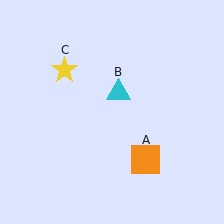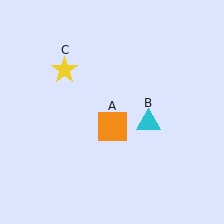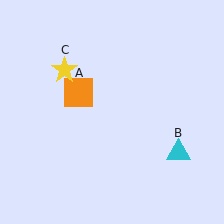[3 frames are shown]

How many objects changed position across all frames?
2 objects changed position: orange square (object A), cyan triangle (object B).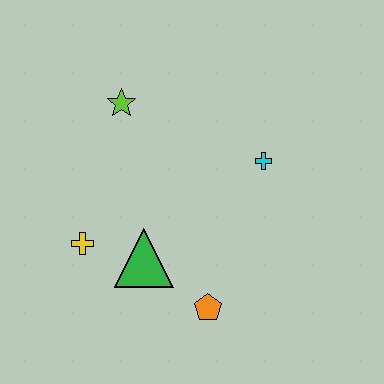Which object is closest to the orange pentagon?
The green triangle is closest to the orange pentagon.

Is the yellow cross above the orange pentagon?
Yes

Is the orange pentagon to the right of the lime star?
Yes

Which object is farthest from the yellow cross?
The cyan cross is farthest from the yellow cross.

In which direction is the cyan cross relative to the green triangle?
The cyan cross is to the right of the green triangle.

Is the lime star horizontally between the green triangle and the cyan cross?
No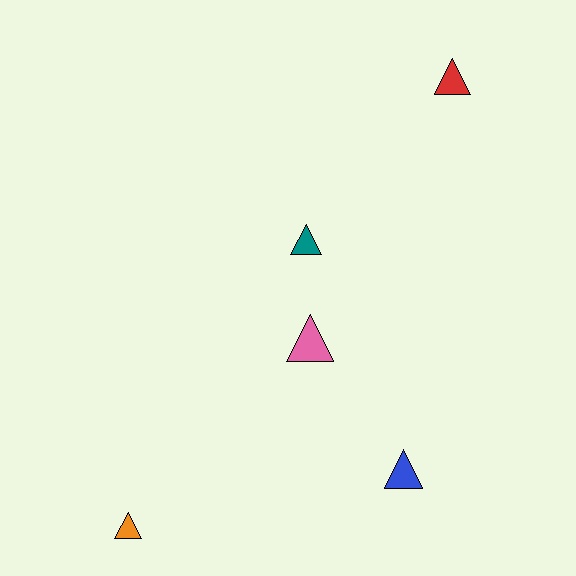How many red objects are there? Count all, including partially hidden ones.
There is 1 red object.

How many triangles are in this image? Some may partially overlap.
There are 5 triangles.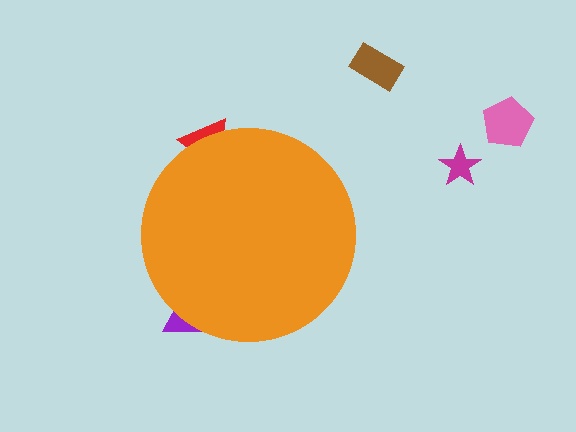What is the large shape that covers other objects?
An orange circle.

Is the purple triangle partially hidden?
Yes, the purple triangle is partially hidden behind the orange circle.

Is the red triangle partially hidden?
Yes, the red triangle is partially hidden behind the orange circle.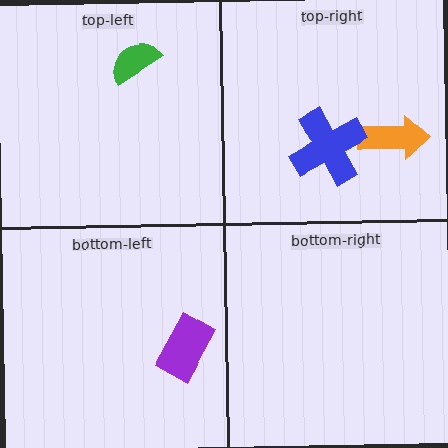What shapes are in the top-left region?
The green semicircle.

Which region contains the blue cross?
The top-right region.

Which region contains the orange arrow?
The top-right region.